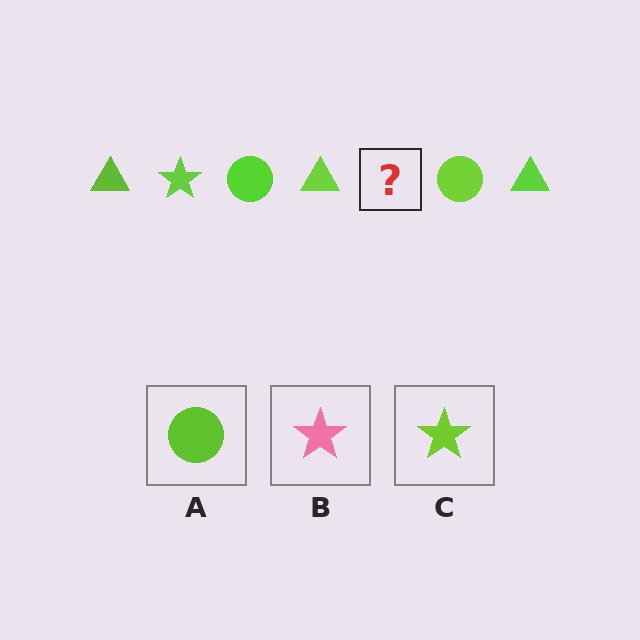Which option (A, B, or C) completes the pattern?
C.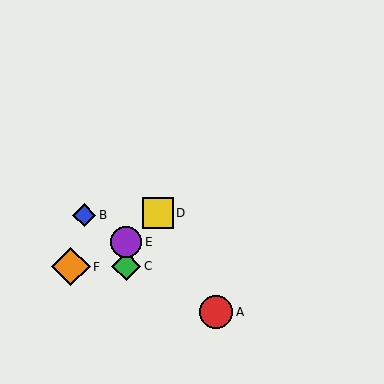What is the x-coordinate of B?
Object B is at x≈84.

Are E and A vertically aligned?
No, E is at x≈126 and A is at x≈216.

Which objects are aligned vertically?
Objects C, E are aligned vertically.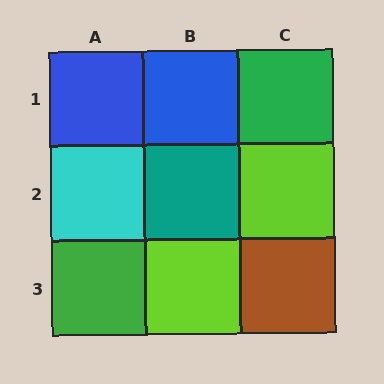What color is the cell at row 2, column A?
Cyan.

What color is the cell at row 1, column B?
Blue.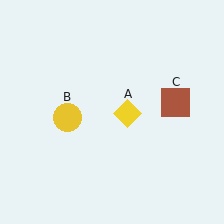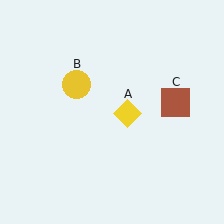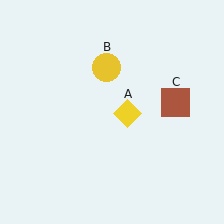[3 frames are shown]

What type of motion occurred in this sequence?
The yellow circle (object B) rotated clockwise around the center of the scene.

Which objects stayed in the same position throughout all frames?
Yellow diamond (object A) and brown square (object C) remained stationary.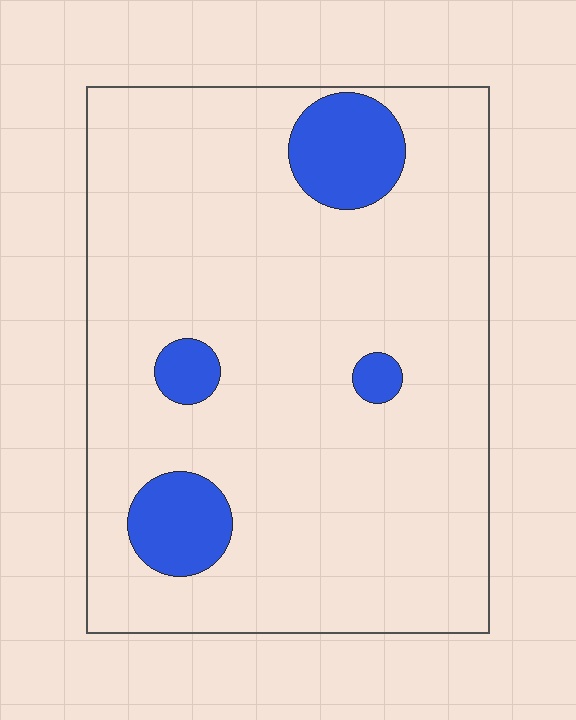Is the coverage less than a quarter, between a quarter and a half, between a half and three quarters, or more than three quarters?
Less than a quarter.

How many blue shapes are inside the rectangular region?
4.